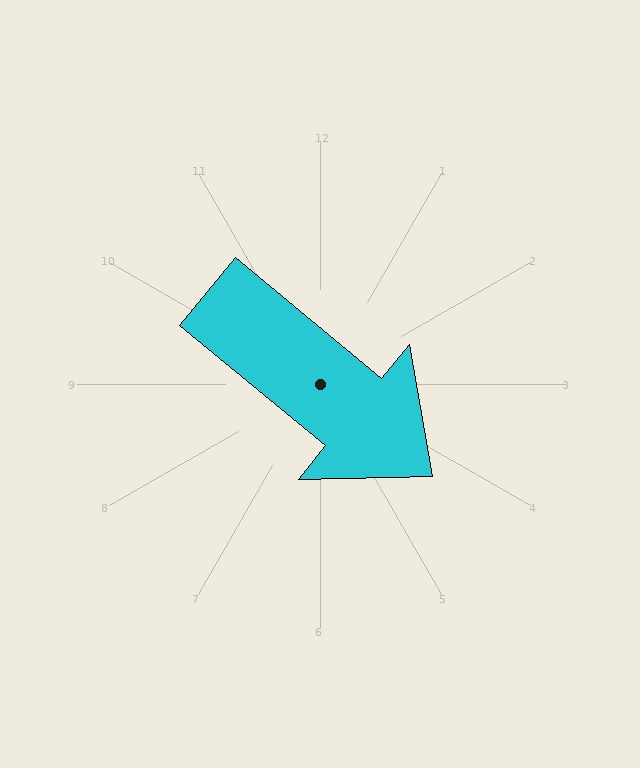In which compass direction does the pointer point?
Southeast.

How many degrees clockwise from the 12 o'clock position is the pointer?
Approximately 129 degrees.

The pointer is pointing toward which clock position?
Roughly 4 o'clock.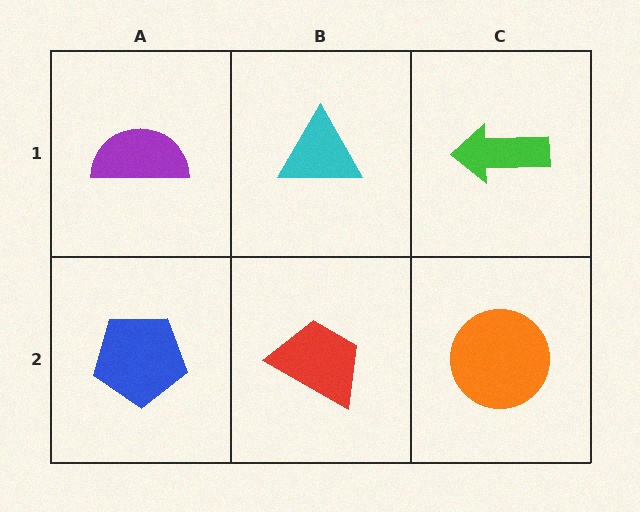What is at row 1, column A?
A purple semicircle.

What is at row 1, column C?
A green arrow.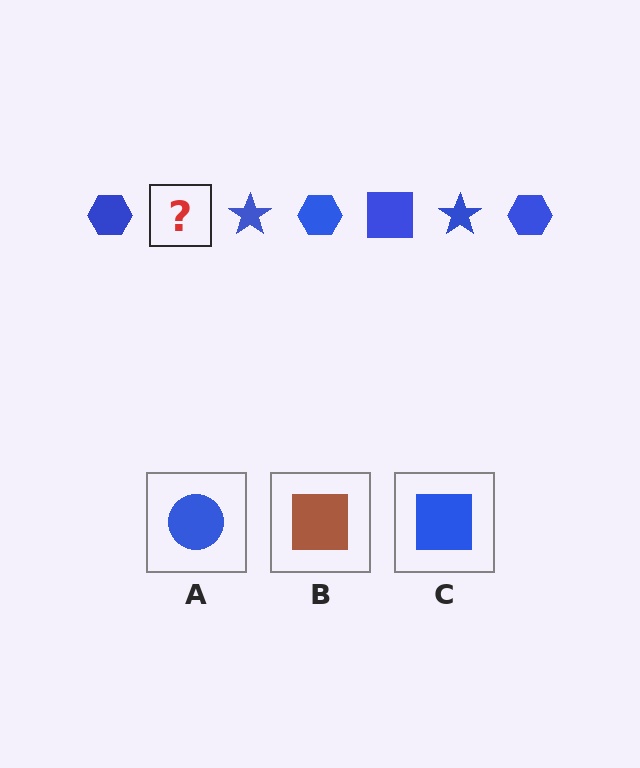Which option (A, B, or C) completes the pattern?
C.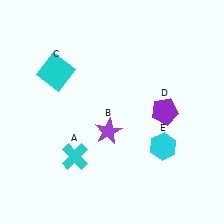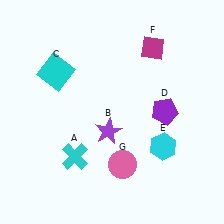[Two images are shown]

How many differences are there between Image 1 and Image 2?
There are 2 differences between the two images.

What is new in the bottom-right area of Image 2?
A pink circle (G) was added in the bottom-right area of Image 2.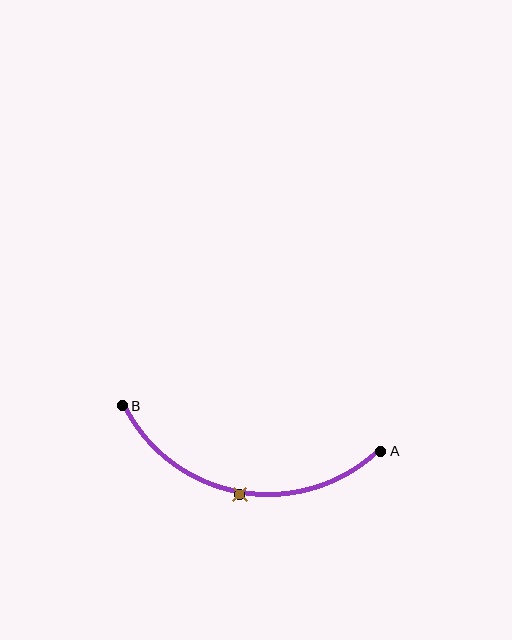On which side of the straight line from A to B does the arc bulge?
The arc bulges below the straight line connecting A and B.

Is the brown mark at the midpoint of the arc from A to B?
Yes. The brown mark lies on the arc at equal arc-length from both A and B — it is the arc midpoint.